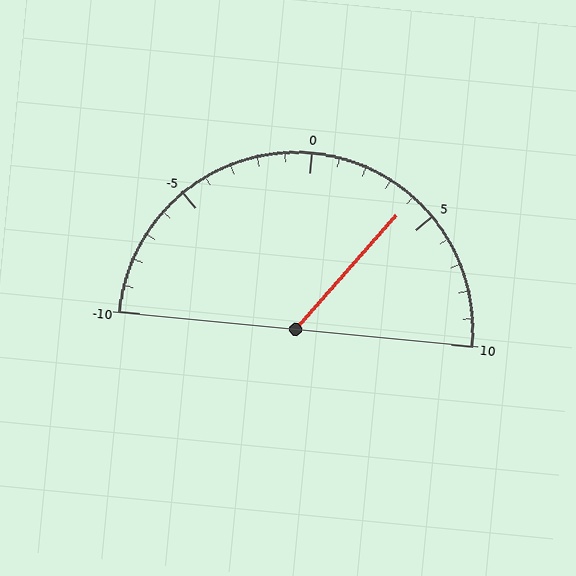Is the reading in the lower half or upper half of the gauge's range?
The reading is in the upper half of the range (-10 to 10).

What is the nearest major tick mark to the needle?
The nearest major tick mark is 5.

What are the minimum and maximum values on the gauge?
The gauge ranges from -10 to 10.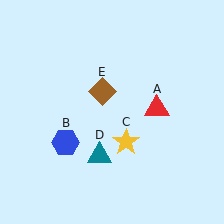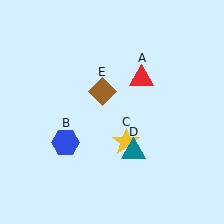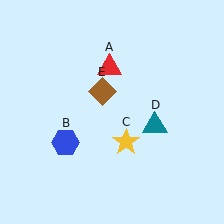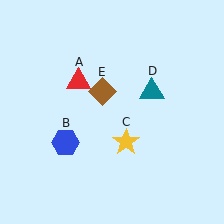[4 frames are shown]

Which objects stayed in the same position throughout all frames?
Blue hexagon (object B) and yellow star (object C) and brown diamond (object E) remained stationary.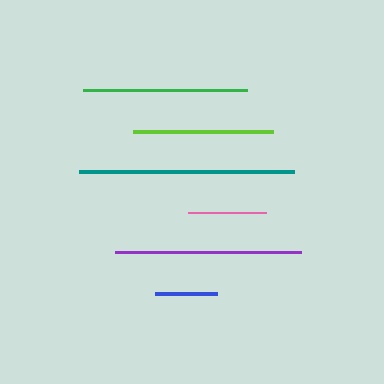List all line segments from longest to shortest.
From longest to shortest: teal, purple, green, lime, pink, blue.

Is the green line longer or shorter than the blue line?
The green line is longer than the blue line.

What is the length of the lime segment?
The lime segment is approximately 140 pixels long.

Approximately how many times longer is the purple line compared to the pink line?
The purple line is approximately 2.4 times the length of the pink line.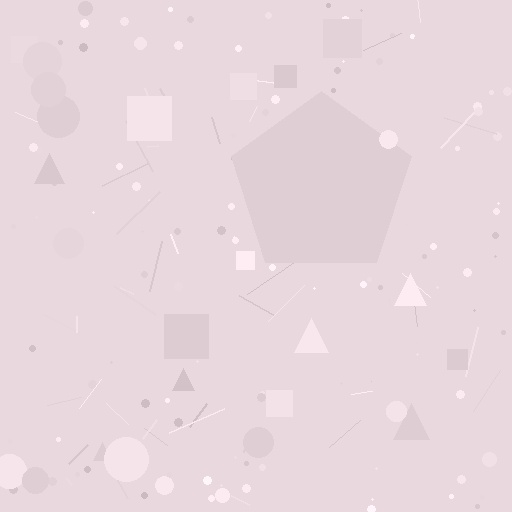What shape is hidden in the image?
A pentagon is hidden in the image.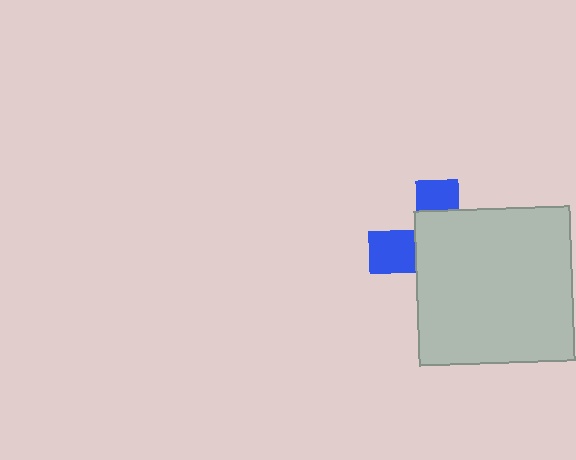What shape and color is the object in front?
The object in front is a light gray square.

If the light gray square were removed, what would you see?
You would see the complete blue cross.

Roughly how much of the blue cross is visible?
A small part of it is visible (roughly 32%).